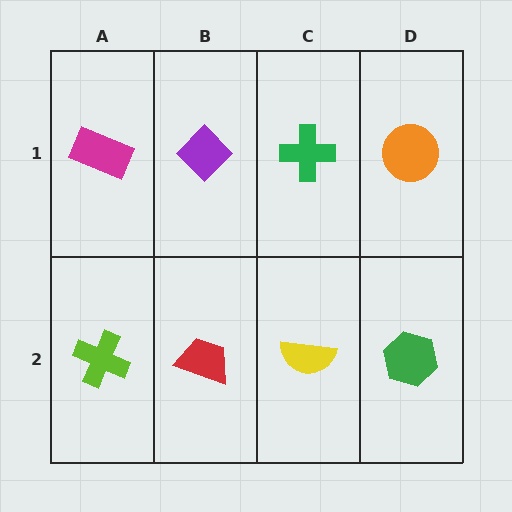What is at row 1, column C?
A green cross.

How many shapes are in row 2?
4 shapes.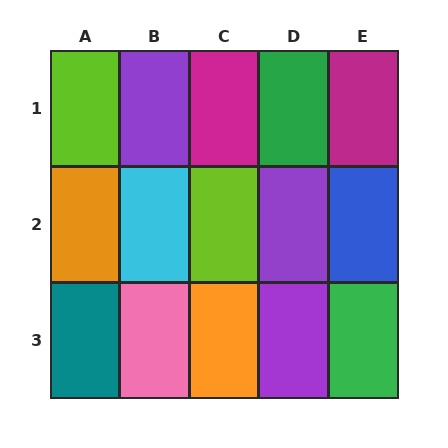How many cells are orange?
2 cells are orange.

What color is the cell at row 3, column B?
Pink.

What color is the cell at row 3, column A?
Teal.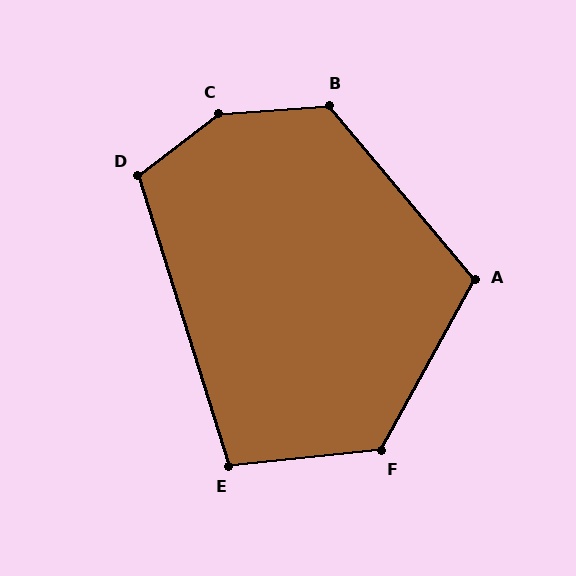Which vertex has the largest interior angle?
C, at approximately 147 degrees.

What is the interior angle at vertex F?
Approximately 125 degrees (obtuse).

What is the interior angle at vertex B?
Approximately 125 degrees (obtuse).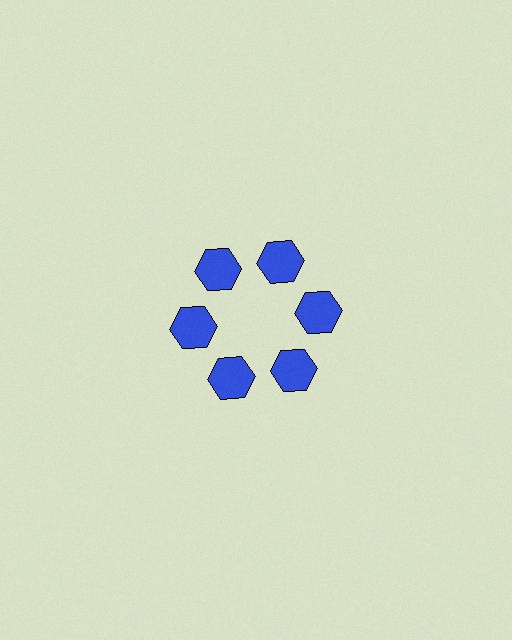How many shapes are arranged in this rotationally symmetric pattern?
There are 6 shapes, arranged in 6 groups of 1.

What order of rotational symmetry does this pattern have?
This pattern has 6-fold rotational symmetry.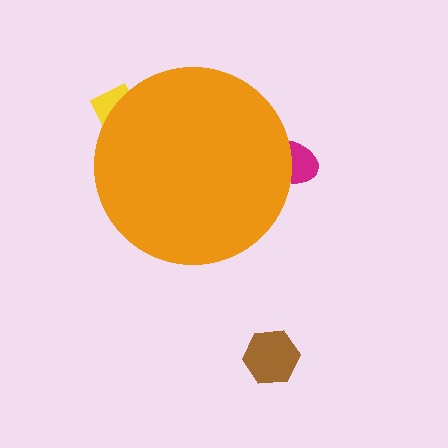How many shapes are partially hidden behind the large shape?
2 shapes are partially hidden.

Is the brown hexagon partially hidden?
No, the brown hexagon is fully visible.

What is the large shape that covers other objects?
An orange circle.